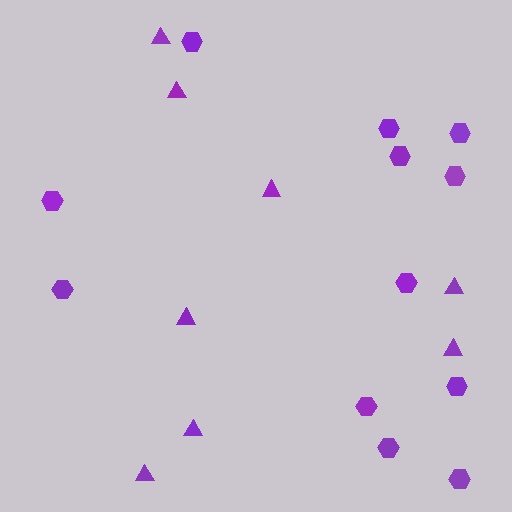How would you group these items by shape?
There are 2 groups: one group of hexagons (12) and one group of triangles (8).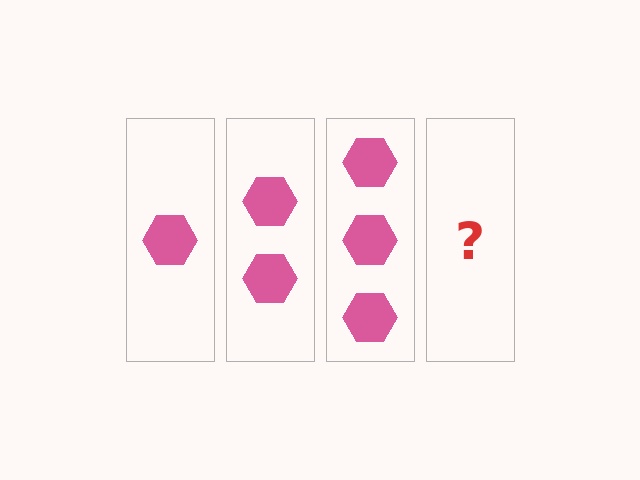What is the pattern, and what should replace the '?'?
The pattern is that each step adds one more hexagon. The '?' should be 4 hexagons.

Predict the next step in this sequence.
The next step is 4 hexagons.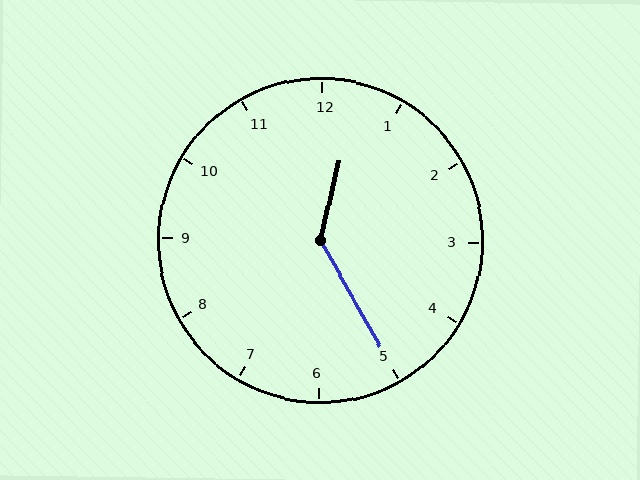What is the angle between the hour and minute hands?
Approximately 138 degrees.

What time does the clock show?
12:25.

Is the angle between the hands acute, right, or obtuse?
It is obtuse.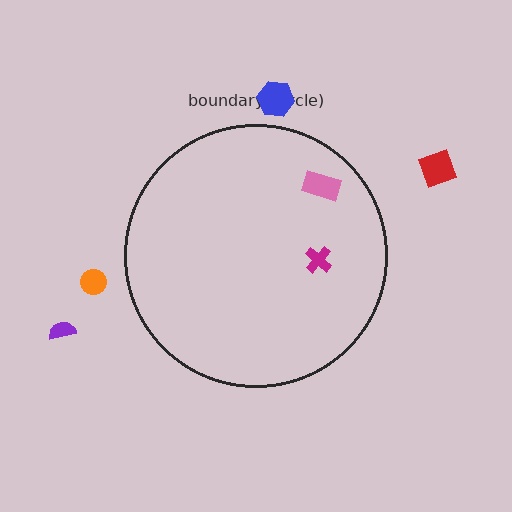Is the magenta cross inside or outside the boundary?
Inside.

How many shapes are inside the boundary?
2 inside, 4 outside.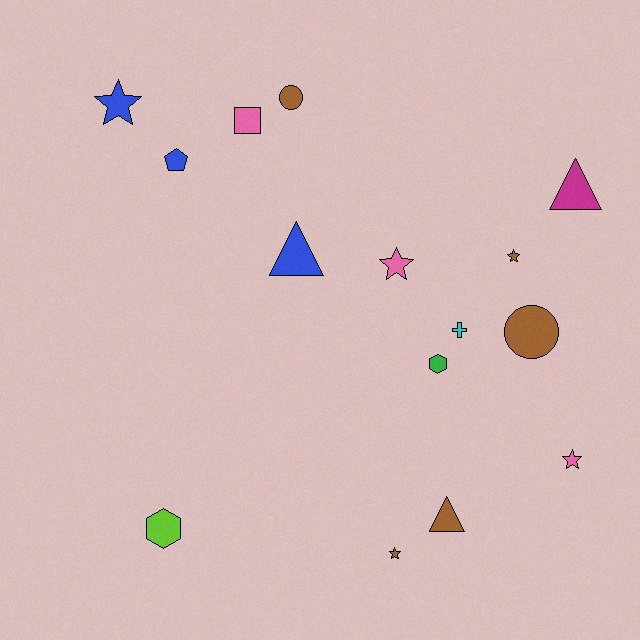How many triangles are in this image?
There are 3 triangles.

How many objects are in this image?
There are 15 objects.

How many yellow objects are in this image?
There are no yellow objects.